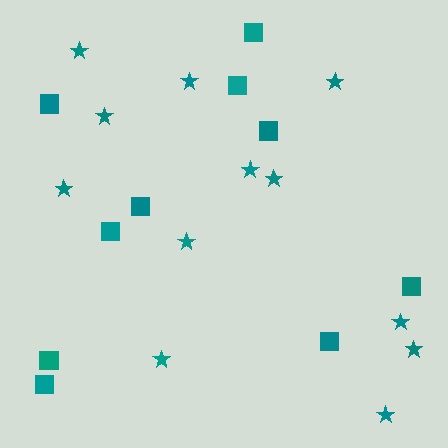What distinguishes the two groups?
There are 2 groups: one group of stars (12) and one group of squares (10).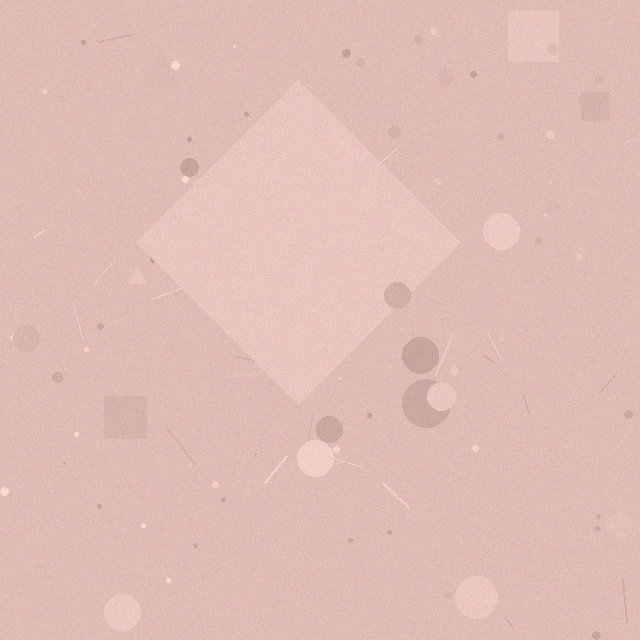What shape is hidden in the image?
A diamond is hidden in the image.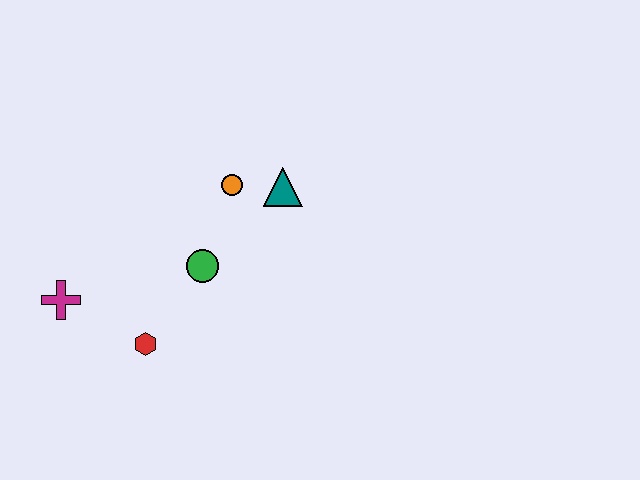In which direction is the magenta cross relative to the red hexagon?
The magenta cross is to the left of the red hexagon.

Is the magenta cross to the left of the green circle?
Yes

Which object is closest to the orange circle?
The teal triangle is closest to the orange circle.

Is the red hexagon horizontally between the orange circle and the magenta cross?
Yes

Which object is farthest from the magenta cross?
The teal triangle is farthest from the magenta cross.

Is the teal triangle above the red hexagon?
Yes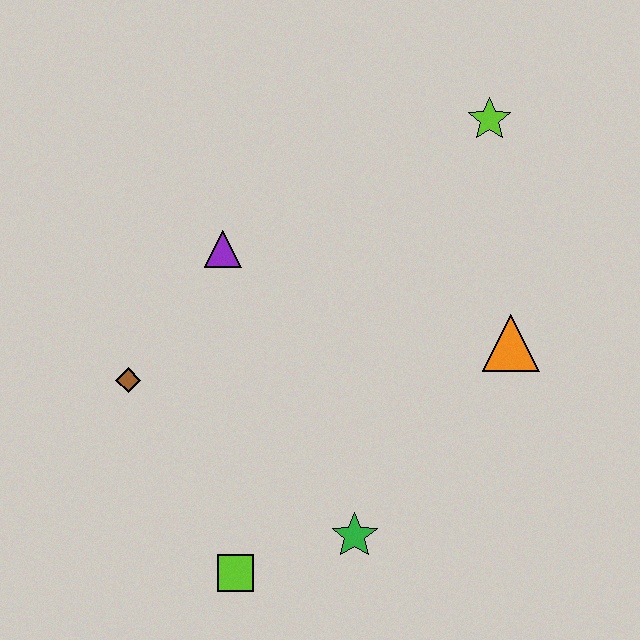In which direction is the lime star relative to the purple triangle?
The lime star is to the right of the purple triangle.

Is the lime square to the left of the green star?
Yes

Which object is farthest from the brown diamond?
The lime star is farthest from the brown diamond.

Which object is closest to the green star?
The lime square is closest to the green star.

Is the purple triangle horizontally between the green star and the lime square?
No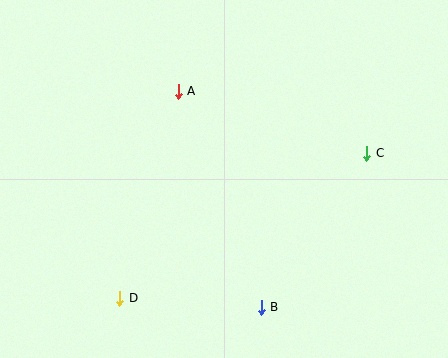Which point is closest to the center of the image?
Point A at (178, 91) is closest to the center.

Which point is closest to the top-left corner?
Point A is closest to the top-left corner.